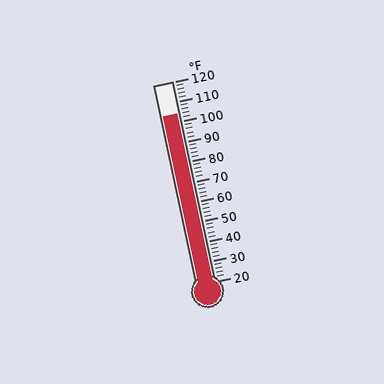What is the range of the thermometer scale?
The thermometer scale ranges from 20°F to 120°F.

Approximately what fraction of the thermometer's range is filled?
The thermometer is filled to approximately 85% of its range.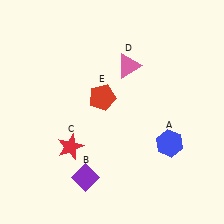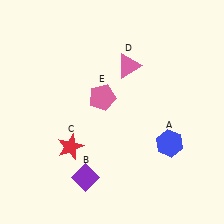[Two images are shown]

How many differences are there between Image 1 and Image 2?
There is 1 difference between the two images.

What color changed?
The pentagon (E) changed from red in Image 1 to pink in Image 2.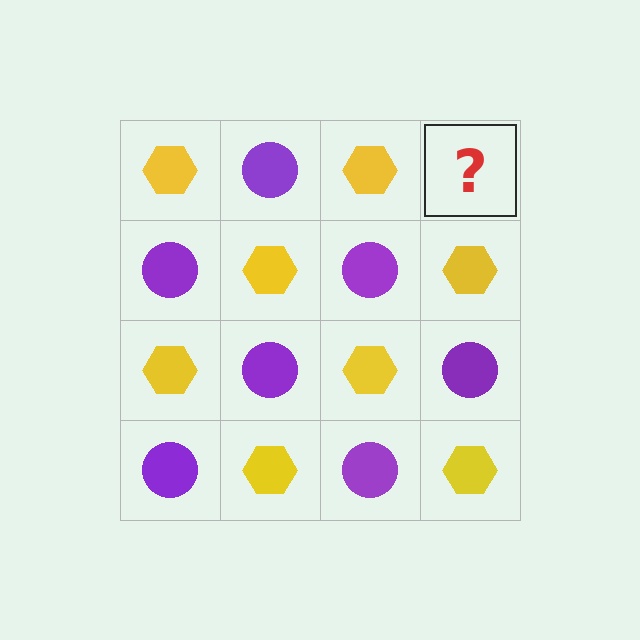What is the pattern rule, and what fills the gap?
The rule is that it alternates yellow hexagon and purple circle in a checkerboard pattern. The gap should be filled with a purple circle.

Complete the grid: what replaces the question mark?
The question mark should be replaced with a purple circle.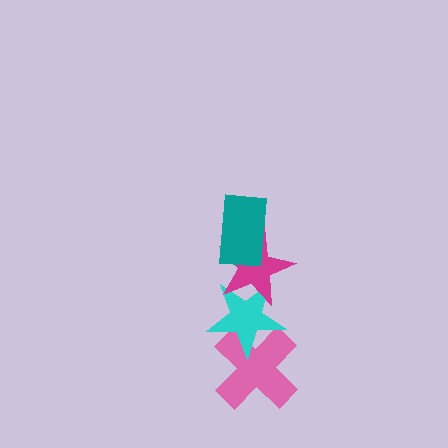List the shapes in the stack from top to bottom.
From top to bottom: the teal rectangle, the magenta star, the cyan star, the pink cross.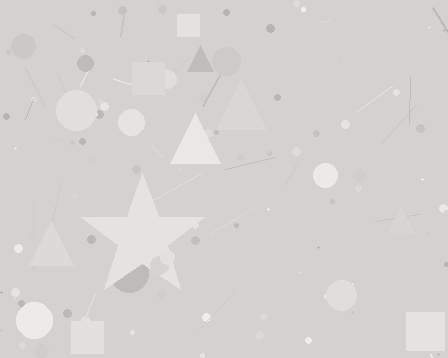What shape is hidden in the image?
A star is hidden in the image.